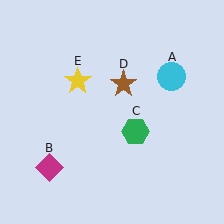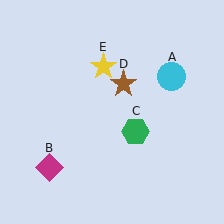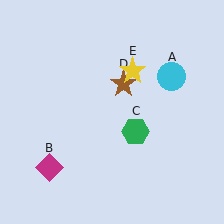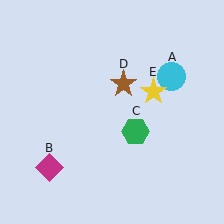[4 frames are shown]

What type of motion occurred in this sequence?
The yellow star (object E) rotated clockwise around the center of the scene.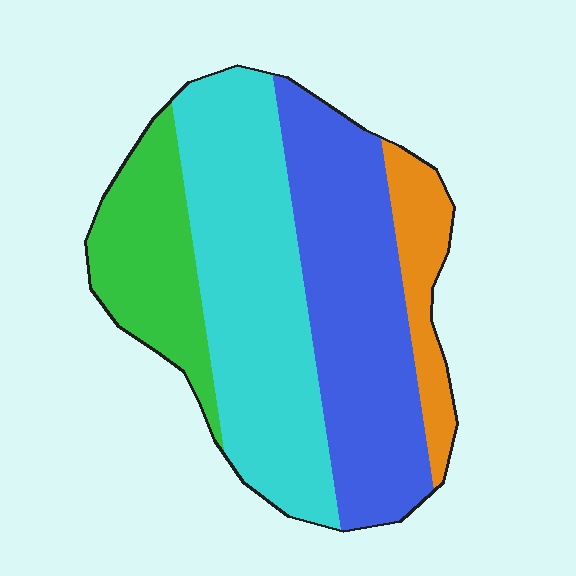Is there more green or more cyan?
Cyan.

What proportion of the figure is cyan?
Cyan takes up about three eighths (3/8) of the figure.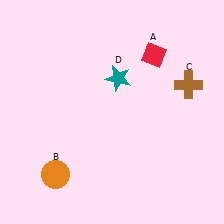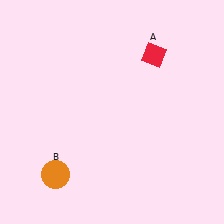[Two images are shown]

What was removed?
The teal star (D), the brown cross (C) were removed in Image 2.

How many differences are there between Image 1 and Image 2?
There are 2 differences between the two images.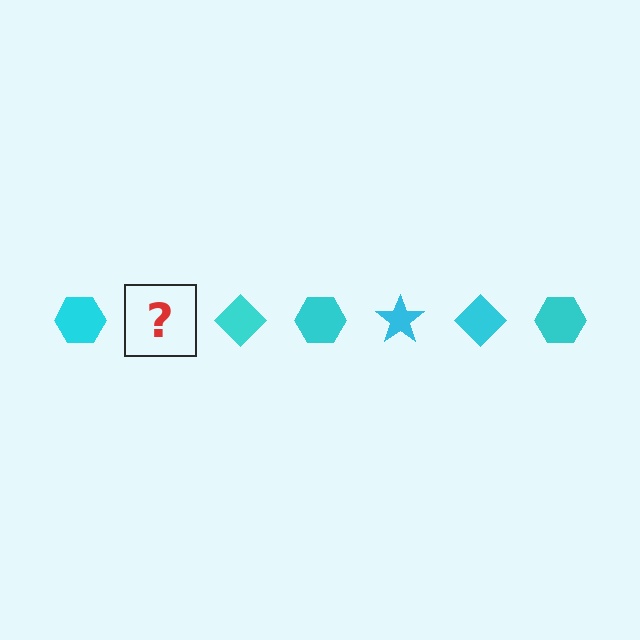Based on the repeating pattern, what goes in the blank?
The blank should be a cyan star.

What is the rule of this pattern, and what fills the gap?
The rule is that the pattern cycles through hexagon, star, diamond shapes in cyan. The gap should be filled with a cyan star.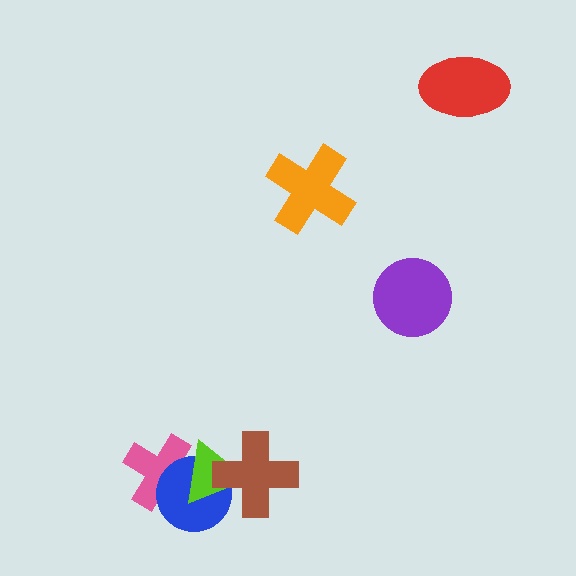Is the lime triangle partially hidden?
Yes, it is partially covered by another shape.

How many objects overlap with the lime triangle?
3 objects overlap with the lime triangle.